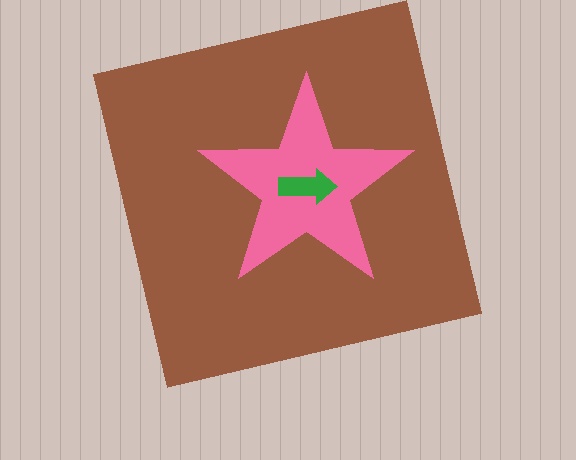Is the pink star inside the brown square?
Yes.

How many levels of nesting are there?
3.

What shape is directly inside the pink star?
The green arrow.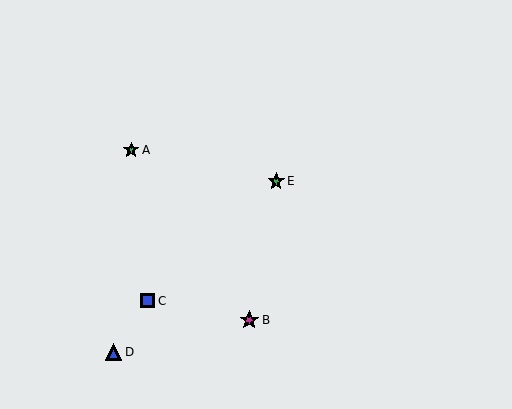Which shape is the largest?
The magenta star (labeled B) is the largest.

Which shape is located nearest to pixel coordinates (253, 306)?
The magenta star (labeled B) at (249, 320) is nearest to that location.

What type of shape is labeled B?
Shape B is a magenta star.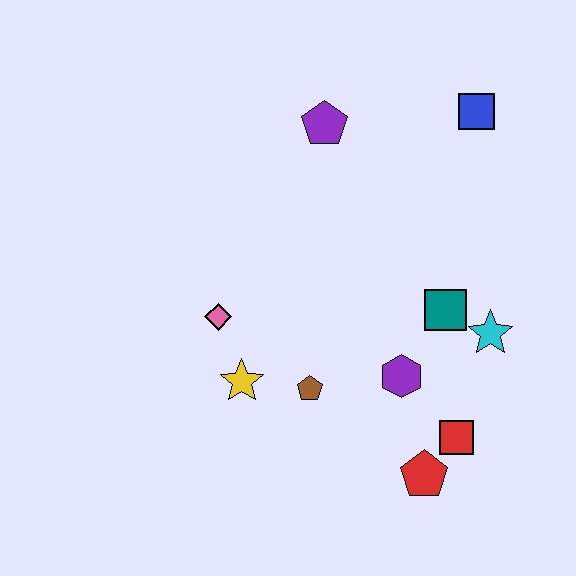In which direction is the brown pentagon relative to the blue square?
The brown pentagon is below the blue square.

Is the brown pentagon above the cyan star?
No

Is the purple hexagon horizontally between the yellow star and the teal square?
Yes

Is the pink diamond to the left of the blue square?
Yes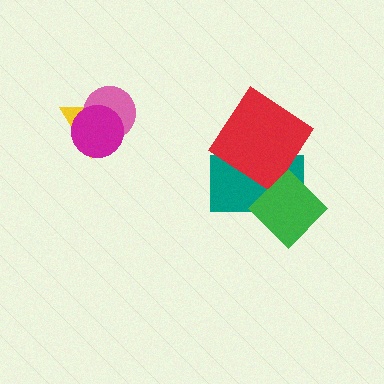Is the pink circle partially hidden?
Yes, it is partially covered by another shape.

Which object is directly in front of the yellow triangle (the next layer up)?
The pink circle is directly in front of the yellow triangle.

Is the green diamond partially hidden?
No, no other shape covers it.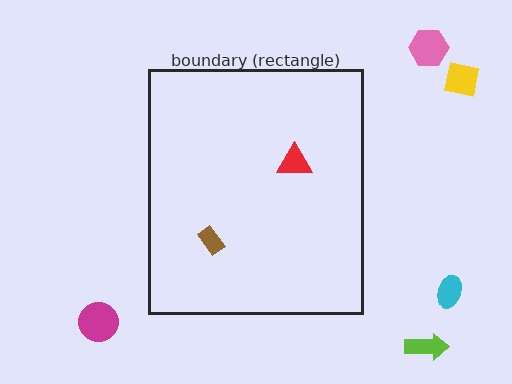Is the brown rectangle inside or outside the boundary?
Inside.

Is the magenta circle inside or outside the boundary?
Outside.